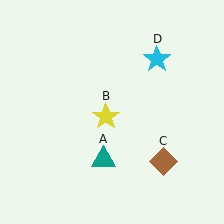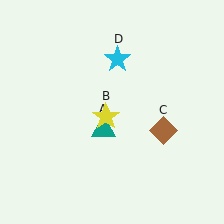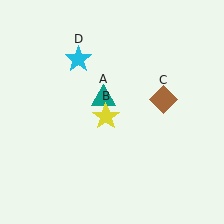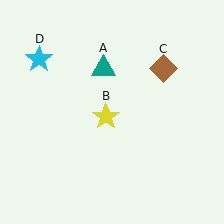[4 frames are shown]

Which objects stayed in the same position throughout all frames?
Yellow star (object B) remained stationary.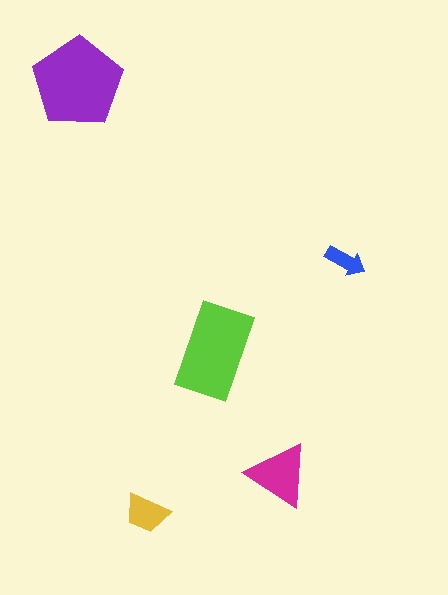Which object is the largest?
The purple pentagon.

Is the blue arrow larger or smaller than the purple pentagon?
Smaller.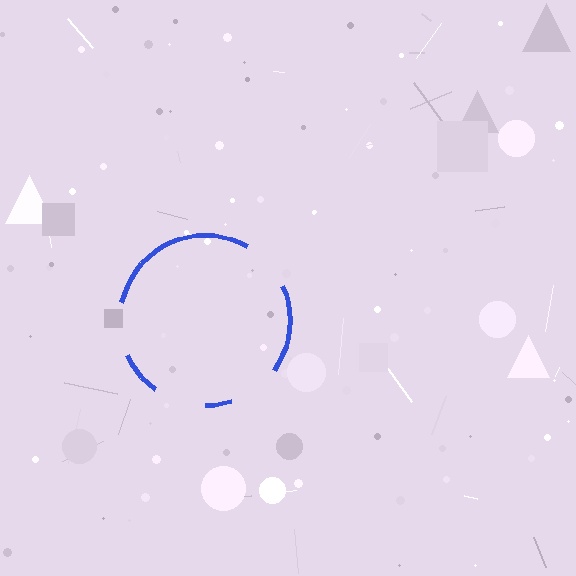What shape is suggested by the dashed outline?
The dashed outline suggests a circle.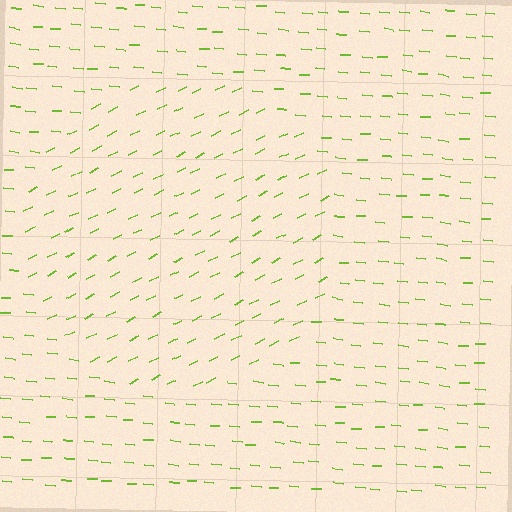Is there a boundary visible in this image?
Yes, there is a texture boundary formed by a change in line orientation.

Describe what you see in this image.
The image is filled with small lime line segments. A circle region in the image has lines oriented differently from the surrounding lines, creating a visible texture boundary.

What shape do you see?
I see a circle.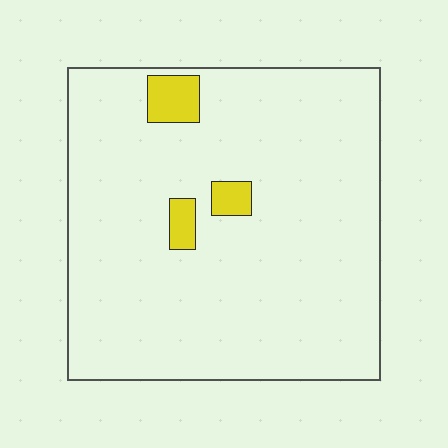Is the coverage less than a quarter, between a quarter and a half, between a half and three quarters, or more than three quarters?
Less than a quarter.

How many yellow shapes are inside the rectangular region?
3.